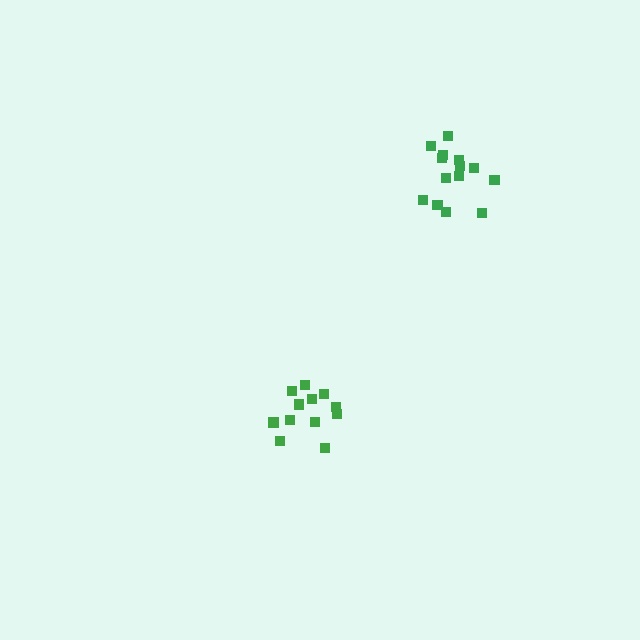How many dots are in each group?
Group 1: 12 dots, Group 2: 14 dots (26 total).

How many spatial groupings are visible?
There are 2 spatial groupings.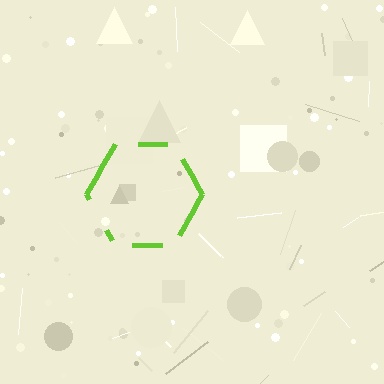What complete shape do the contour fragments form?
The contour fragments form a hexagon.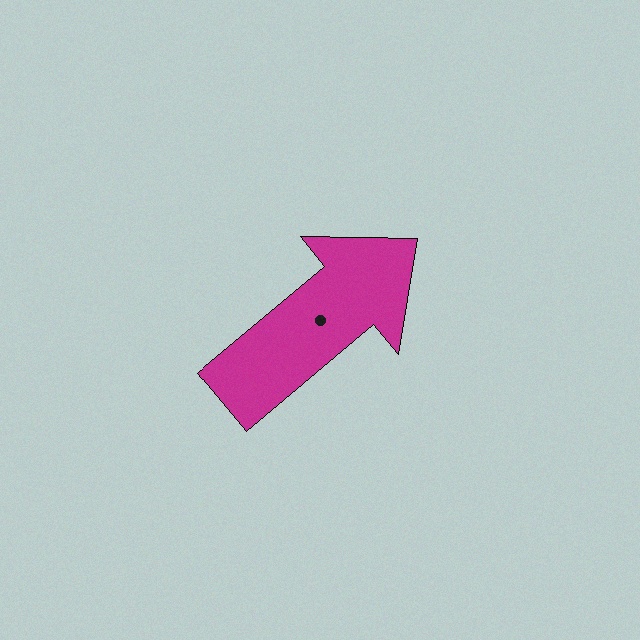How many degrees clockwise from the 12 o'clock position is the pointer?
Approximately 50 degrees.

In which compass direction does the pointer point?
Northeast.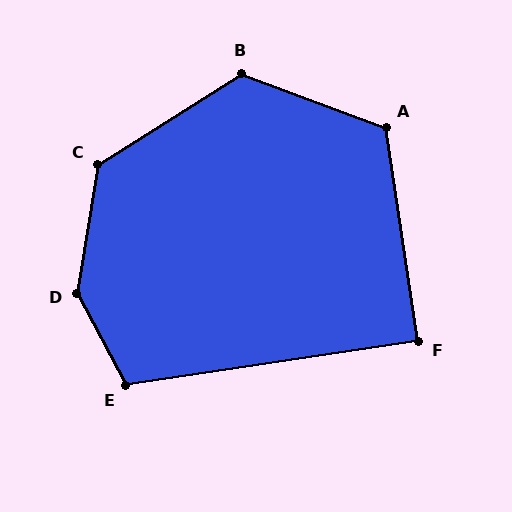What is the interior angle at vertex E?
Approximately 110 degrees (obtuse).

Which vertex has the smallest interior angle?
F, at approximately 90 degrees.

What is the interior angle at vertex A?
Approximately 119 degrees (obtuse).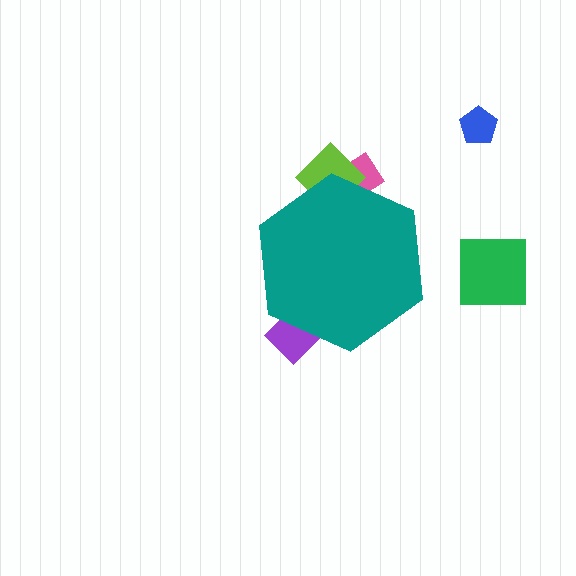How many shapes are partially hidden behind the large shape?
3 shapes are partially hidden.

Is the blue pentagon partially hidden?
No, the blue pentagon is fully visible.